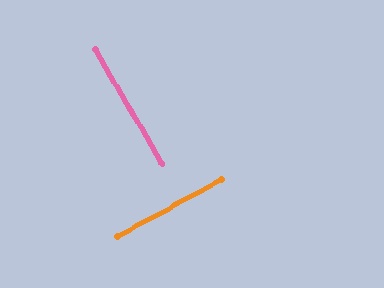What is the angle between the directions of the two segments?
Approximately 89 degrees.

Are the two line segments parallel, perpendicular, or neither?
Perpendicular — they meet at approximately 89°.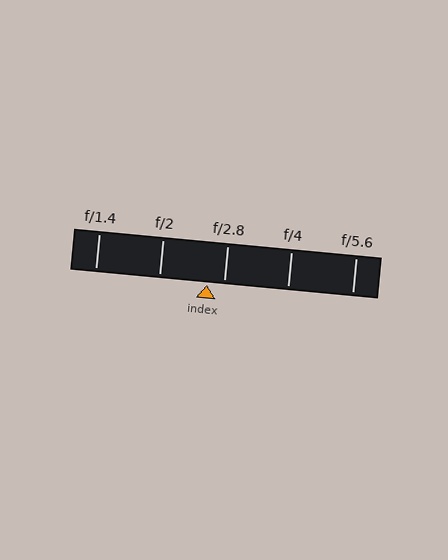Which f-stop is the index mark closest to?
The index mark is closest to f/2.8.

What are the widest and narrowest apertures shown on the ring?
The widest aperture shown is f/1.4 and the narrowest is f/5.6.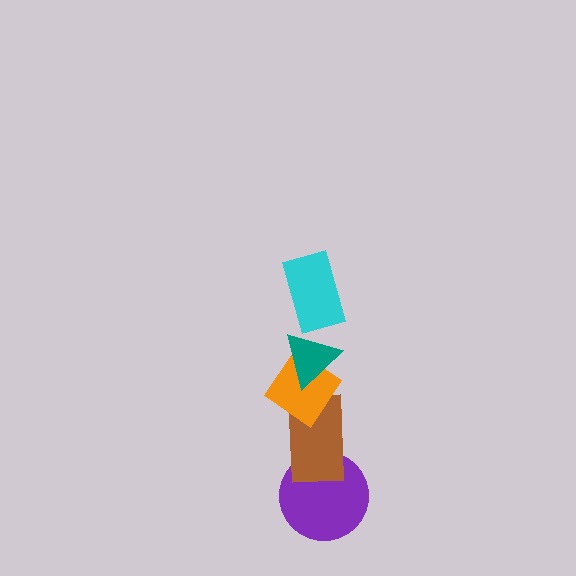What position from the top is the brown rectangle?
The brown rectangle is 4th from the top.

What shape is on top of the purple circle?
The brown rectangle is on top of the purple circle.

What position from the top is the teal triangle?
The teal triangle is 2nd from the top.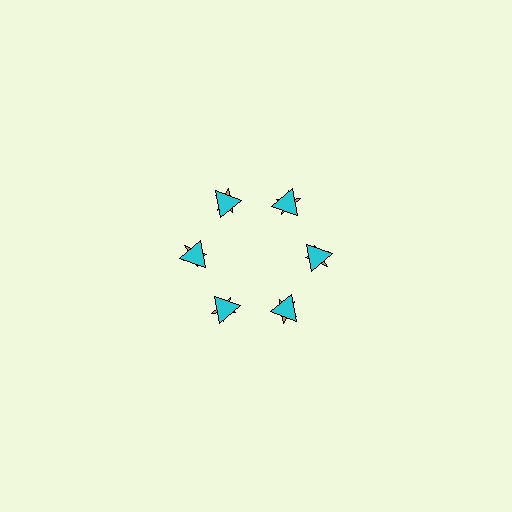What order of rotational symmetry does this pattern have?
This pattern has 6-fold rotational symmetry.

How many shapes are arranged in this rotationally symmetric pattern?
There are 12 shapes, arranged in 6 groups of 2.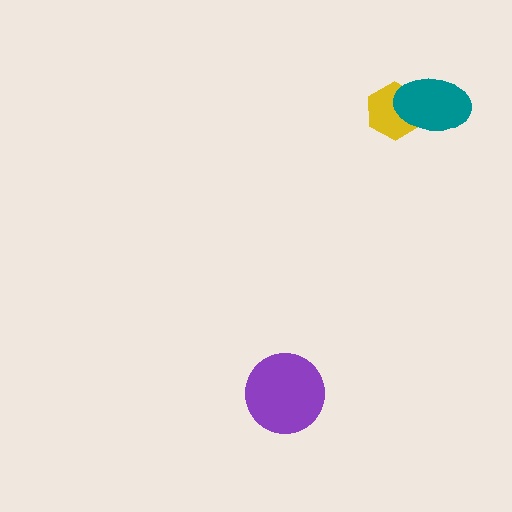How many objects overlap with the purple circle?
0 objects overlap with the purple circle.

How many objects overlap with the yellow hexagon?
1 object overlaps with the yellow hexagon.